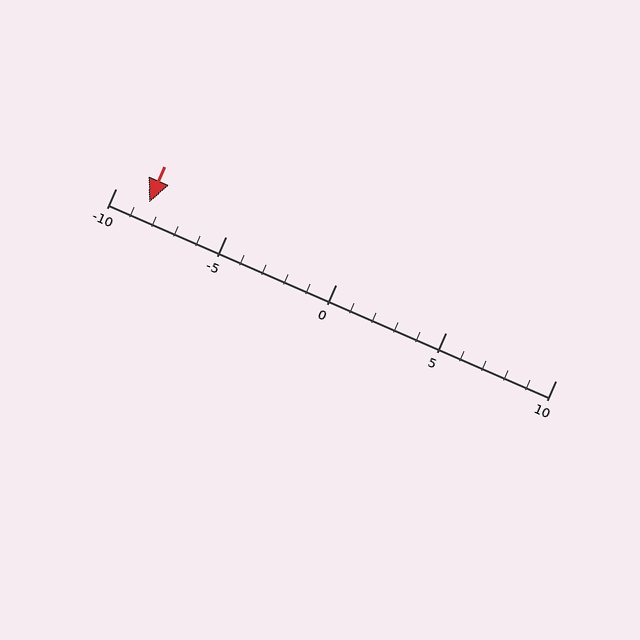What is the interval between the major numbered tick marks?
The major tick marks are spaced 5 units apart.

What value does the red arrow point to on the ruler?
The red arrow points to approximately -8.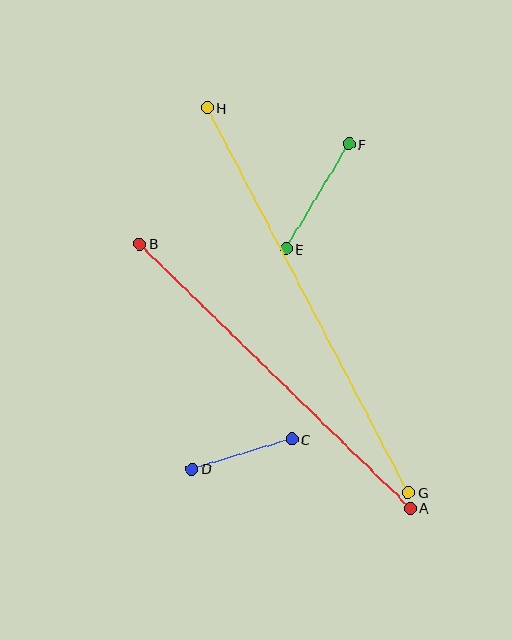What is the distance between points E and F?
The distance is approximately 123 pixels.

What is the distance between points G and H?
The distance is approximately 434 pixels.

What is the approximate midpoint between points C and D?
The midpoint is at approximately (242, 454) pixels.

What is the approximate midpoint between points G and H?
The midpoint is at approximately (308, 300) pixels.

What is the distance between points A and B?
The distance is approximately 378 pixels.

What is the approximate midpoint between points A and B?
The midpoint is at approximately (275, 376) pixels.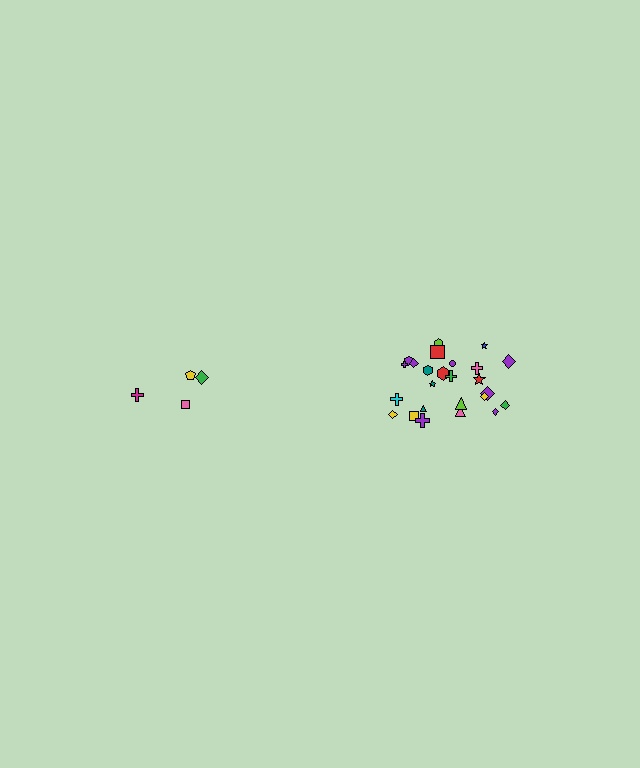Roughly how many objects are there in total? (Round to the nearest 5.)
Roughly 30 objects in total.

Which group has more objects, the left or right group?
The right group.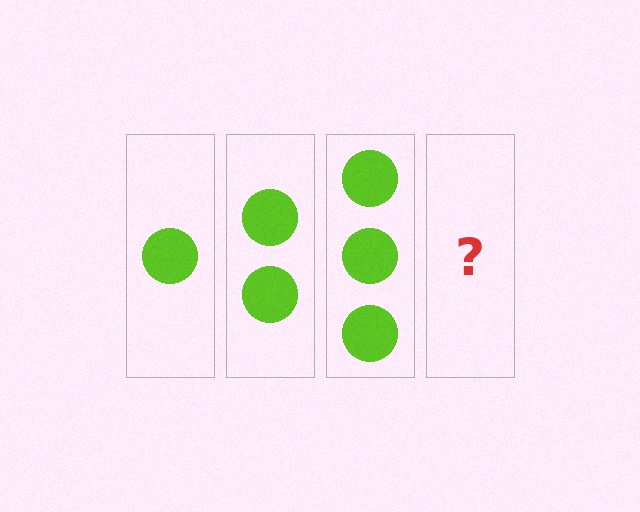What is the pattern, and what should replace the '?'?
The pattern is that each step adds one more circle. The '?' should be 4 circles.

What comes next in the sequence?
The next element should be 4 circles.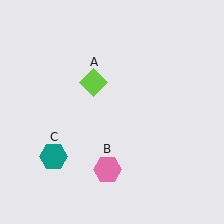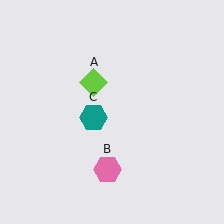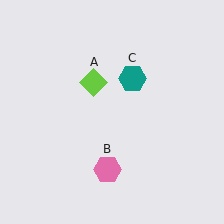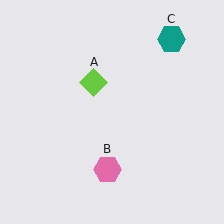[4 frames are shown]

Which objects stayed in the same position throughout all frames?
Lime diamond (object A) and pink hexagon (object B) remained stationary.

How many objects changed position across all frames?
1 object changed position: teal hexagon (object C).